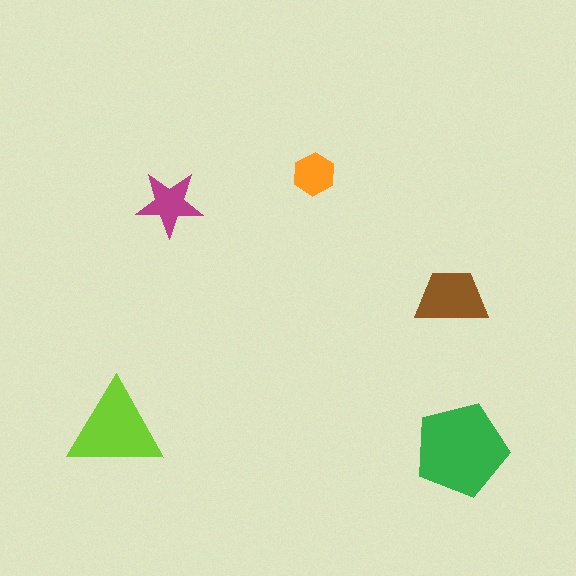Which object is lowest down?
The green pentagon is bottommost.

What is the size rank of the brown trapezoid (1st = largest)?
3rd.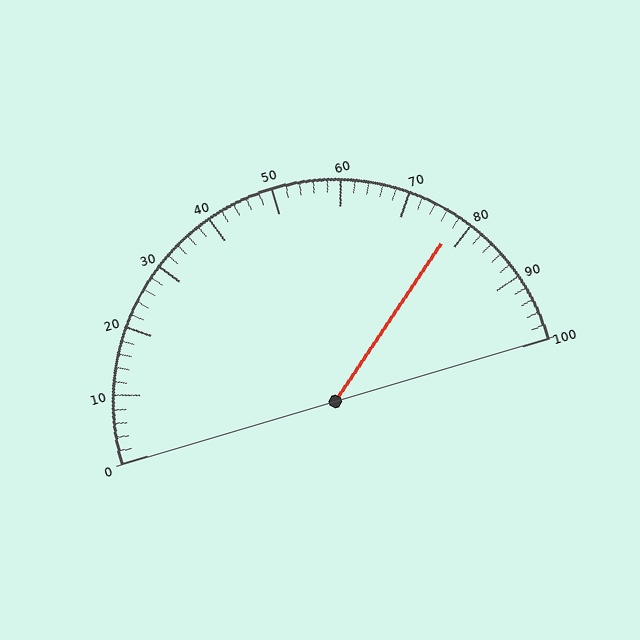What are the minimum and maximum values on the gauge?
The gauge ranges from 0 to 100.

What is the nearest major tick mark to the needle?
The nearest major tick mark is 80.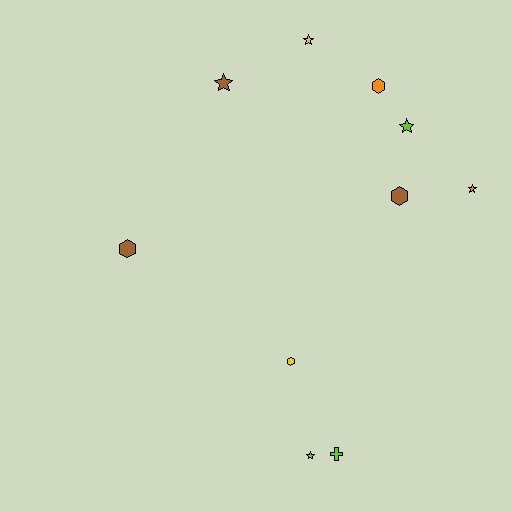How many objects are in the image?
There are 10 objects.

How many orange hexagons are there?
There is 1 orange hexagon.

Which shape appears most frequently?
Star, with 5 objects.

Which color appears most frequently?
Lime, with 3 objects.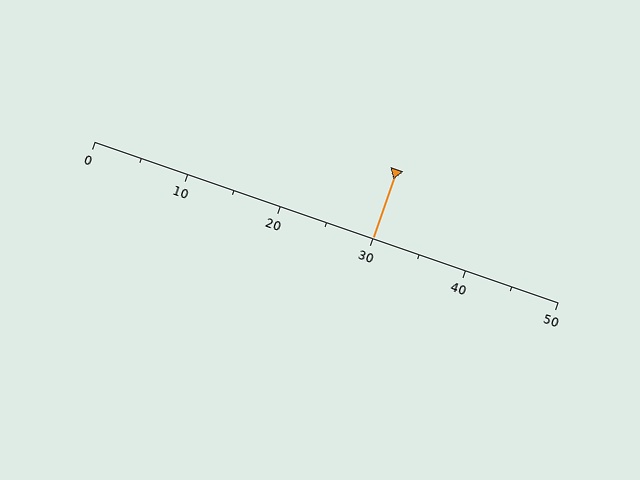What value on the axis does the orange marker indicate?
The marker indicates approximately 30.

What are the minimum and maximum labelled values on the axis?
The axis runs from 0 to 50.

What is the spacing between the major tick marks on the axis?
The major ticks are spaced 10 apart.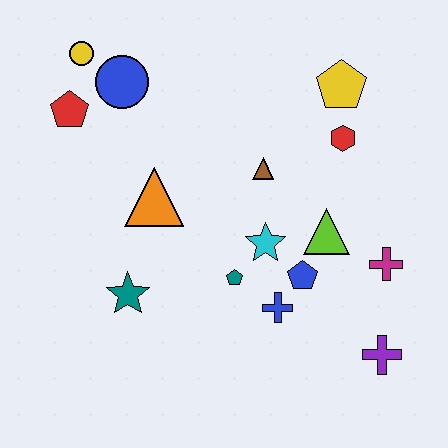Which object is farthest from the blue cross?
The yellow circle is farthest from the blue cross.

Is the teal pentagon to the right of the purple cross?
No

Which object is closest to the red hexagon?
The yellow pentagon is closest to the red hexagon.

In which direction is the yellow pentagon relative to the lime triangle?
The yellow pentagon is above the lime triangle.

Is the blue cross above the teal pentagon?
No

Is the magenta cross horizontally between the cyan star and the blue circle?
No